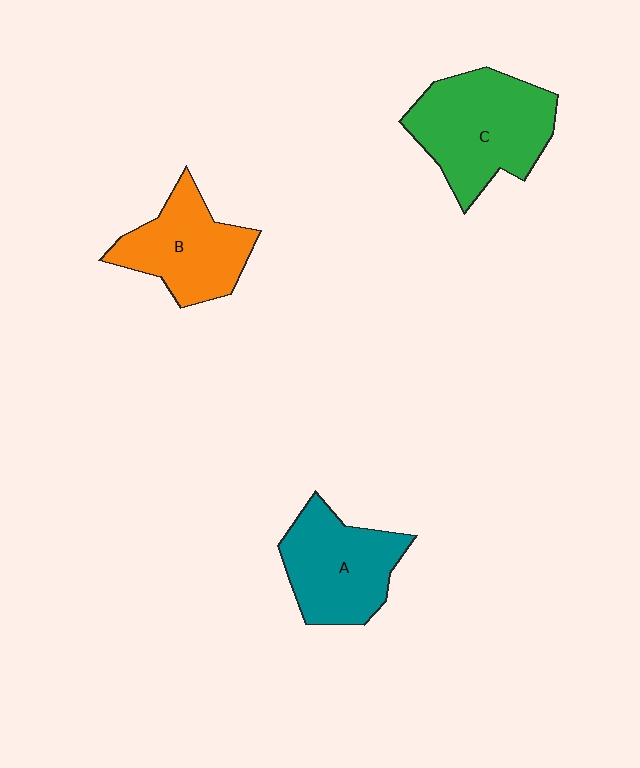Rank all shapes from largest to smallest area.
From largest to smallest: C (green), A (teal), B (orange).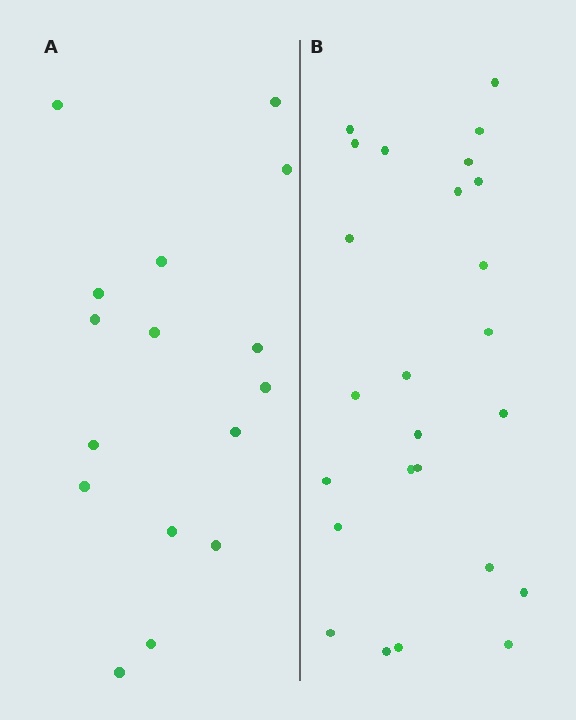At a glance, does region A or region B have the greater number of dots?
Region B (the right region) has more dots.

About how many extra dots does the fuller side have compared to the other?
Region B has roughly 8 or so more dots than region A.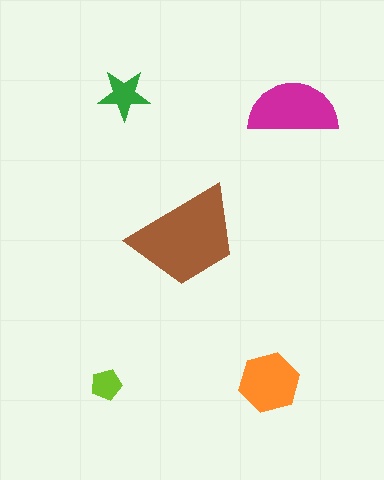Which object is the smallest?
The lime pentagon.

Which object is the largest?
The brown trapezoid.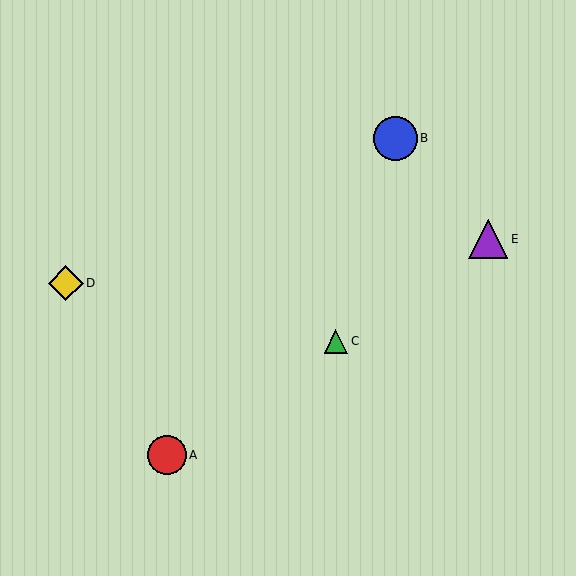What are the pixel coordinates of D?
Object D is at (66, 283).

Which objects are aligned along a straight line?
Objects A, C, E are aligned along a straight line.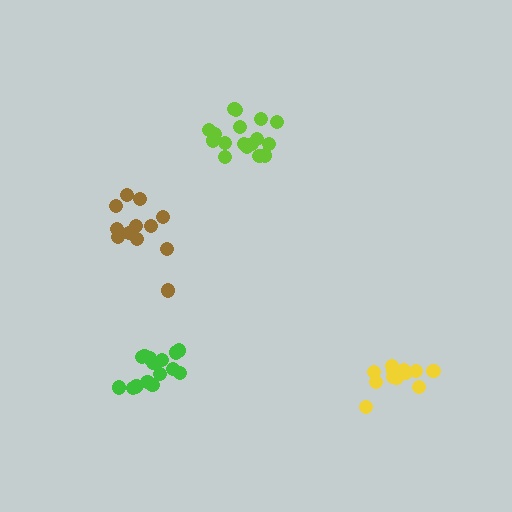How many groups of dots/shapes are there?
There are 4 groups.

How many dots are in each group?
Group 1: 18 dots, Group 2: 12 dots, Group 3: 17 dots, Group 4: 12 dots (59 total).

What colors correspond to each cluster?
The clusters are colored: lime, yellow, green, brown.